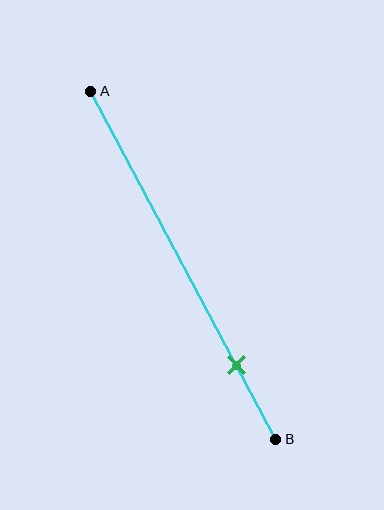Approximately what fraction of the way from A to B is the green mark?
The green mark is approximately 80% of the way from A to B.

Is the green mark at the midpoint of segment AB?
No, the mark is at about 80% from A, not at the 50% midpoint.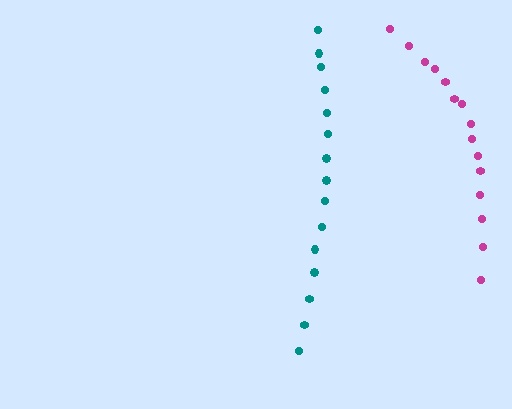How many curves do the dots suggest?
There are 2 distinct paths.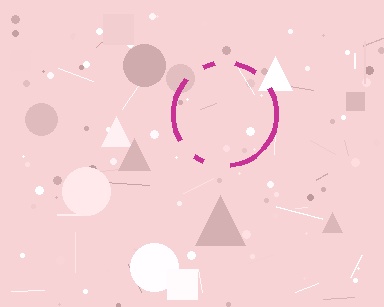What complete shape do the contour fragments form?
The contour fragments form a circle.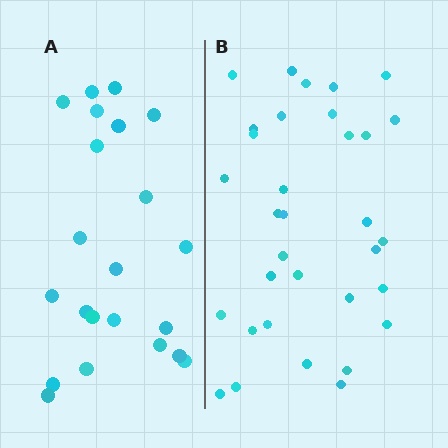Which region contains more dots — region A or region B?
Region B (the right region) has more dots.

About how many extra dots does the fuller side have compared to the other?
Region B has roughly 12 or so more dots than region A.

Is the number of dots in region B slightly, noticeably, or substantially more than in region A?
Region B has substantially more. The ratio is roughly 1.5 to 1.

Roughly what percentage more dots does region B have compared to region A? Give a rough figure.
About 50% more.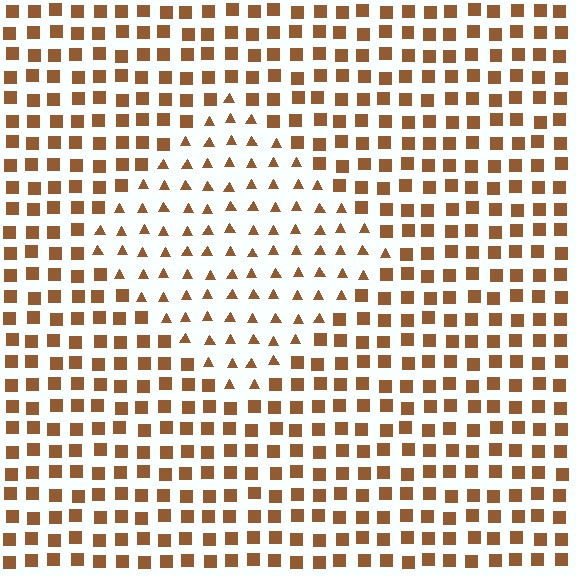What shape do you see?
I see a diamond.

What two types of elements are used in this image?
The image uses triangles inside the diamond region and squares outside it.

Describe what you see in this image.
The image is filled with small brown elements arranged in a uniform grid. A diamond-shaped region contains triangles, while the surrounding area contains squares. The boundary is defined purely by the change in element shape.